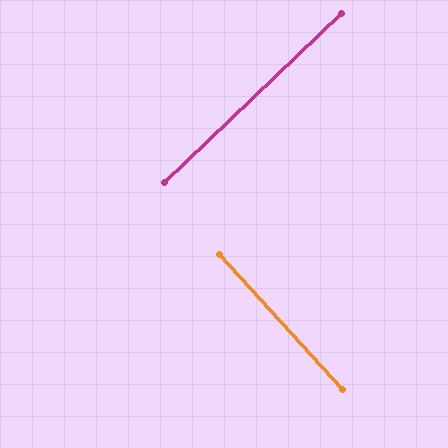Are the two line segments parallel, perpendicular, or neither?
Perpendicular — they meet at approximately 89°.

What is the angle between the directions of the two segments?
Approximately 89 degrees.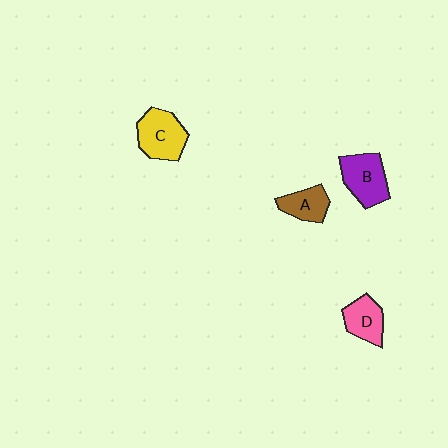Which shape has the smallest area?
Shape A (brown).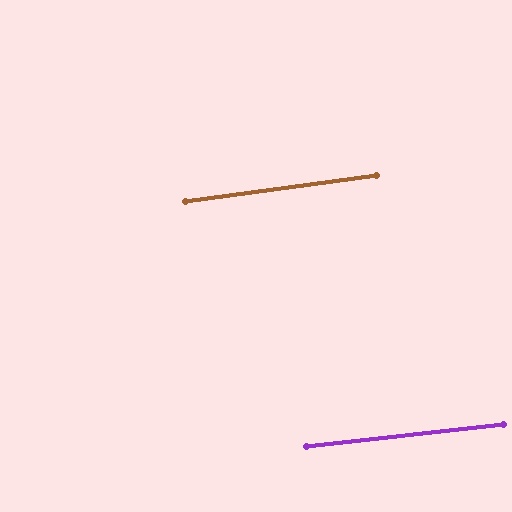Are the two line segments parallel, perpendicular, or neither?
Parallel — their directions differ by only 1.6°.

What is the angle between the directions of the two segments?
Approximately 2 degrees.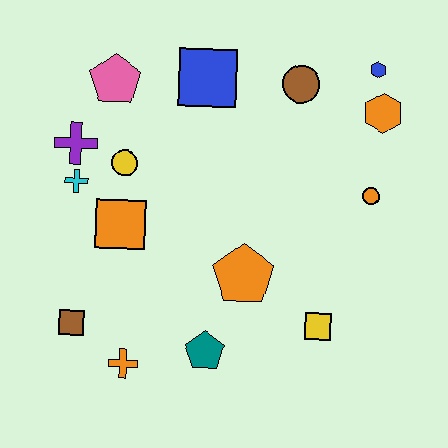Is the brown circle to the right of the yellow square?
No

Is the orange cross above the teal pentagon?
No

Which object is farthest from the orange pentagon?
The blue hexagon is farthest from the orange pentagon.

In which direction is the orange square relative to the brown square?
The orange square is above the brown square.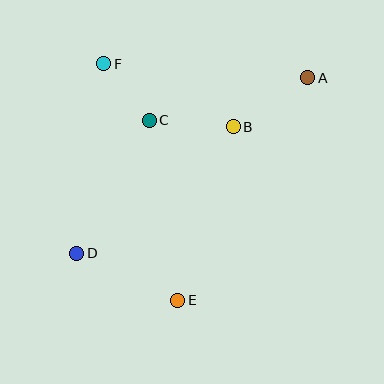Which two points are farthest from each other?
Points A and D are farthest from each other.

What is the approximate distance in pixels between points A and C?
The distance between A and C is approximately 164 pixels.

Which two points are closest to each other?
Points C and F are closest to each other.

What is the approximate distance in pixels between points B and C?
The distance between B and C is approximately 84 pixels.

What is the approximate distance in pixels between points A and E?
The distance between A and E is approximately 258 pixels.